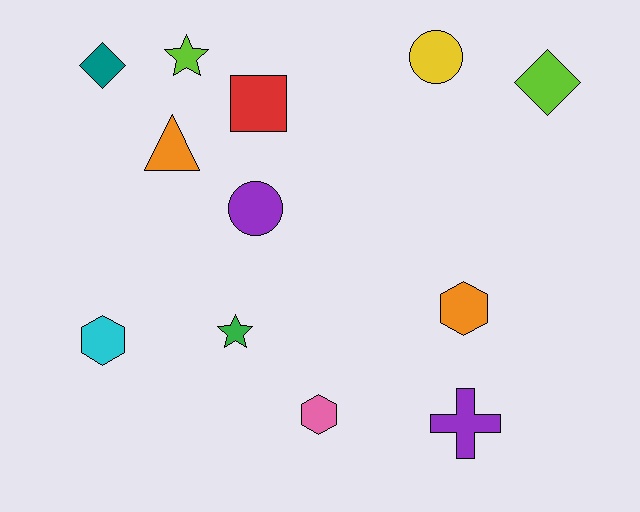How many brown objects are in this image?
There are no brown objects.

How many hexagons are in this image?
There are 3 hexagons.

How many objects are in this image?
There are 12 objects.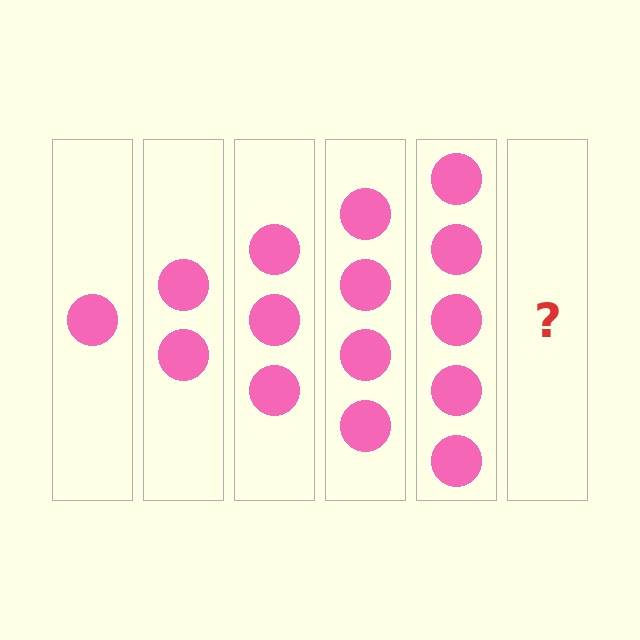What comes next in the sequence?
The next element should be 6 circles.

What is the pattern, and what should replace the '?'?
The pattern is that each step adds one more circle. The '?' should be 6 circles.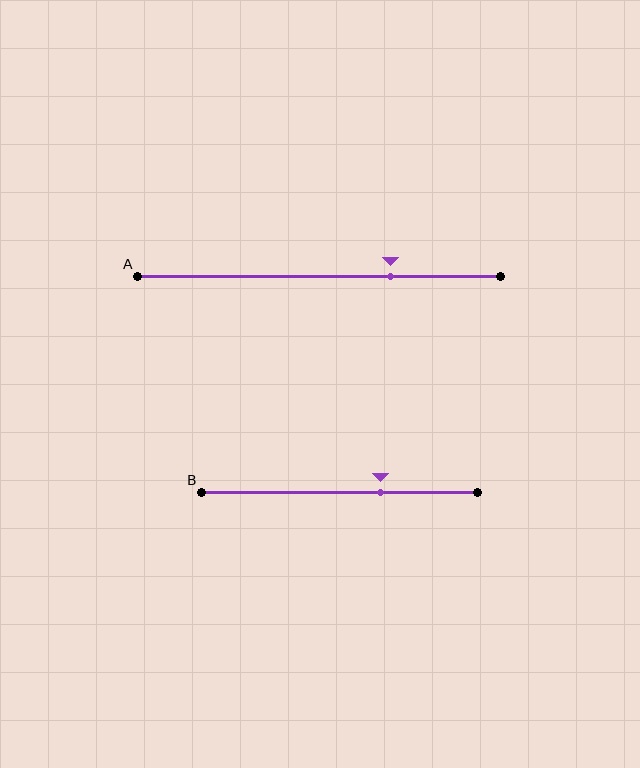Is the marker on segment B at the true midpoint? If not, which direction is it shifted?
No, the marker on segment B is shifted to the right by about 15% of the segment length.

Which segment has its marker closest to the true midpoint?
Segment B has its marker closest to the true midpoint.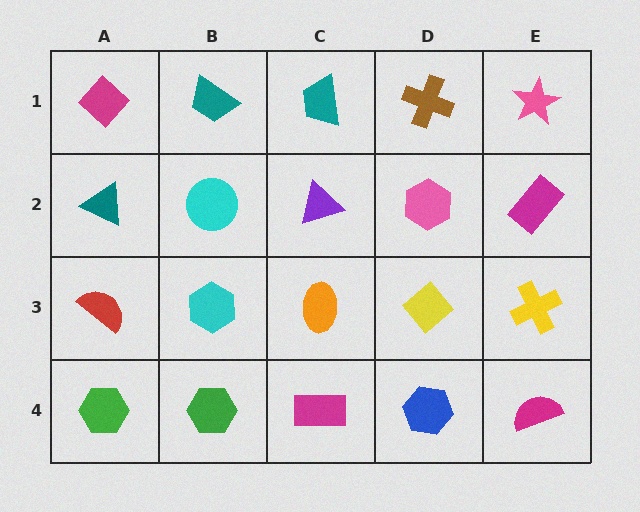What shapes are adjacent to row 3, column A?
A teal triangle (row 2, column A), a green hexagon (row 4, column A), a cyan hexagon (row 3, column B).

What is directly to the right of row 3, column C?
A yellow diamond.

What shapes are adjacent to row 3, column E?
A magenta rectangle (row 2, column E), a magenta semicircle (row 4, column E), a yellow diamond (row 3, column D).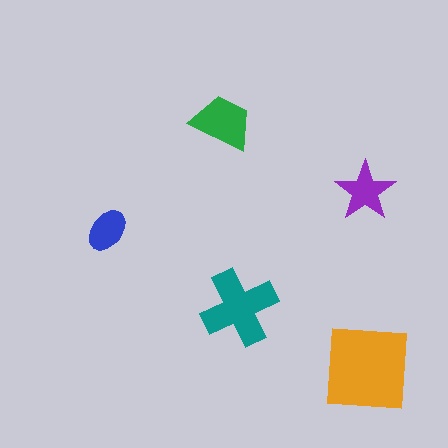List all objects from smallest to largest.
The blue ellipse, the purple star, the green trapezoid, the teal cross, the orange square.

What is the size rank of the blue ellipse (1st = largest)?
5th.